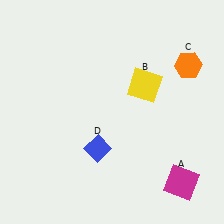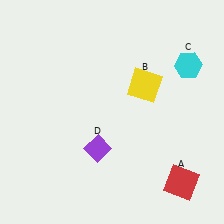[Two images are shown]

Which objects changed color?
A changed from magenta to red. C changed from orange to cyan. D changed from blue to purple.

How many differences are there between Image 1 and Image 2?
There are 3 differences between the two images.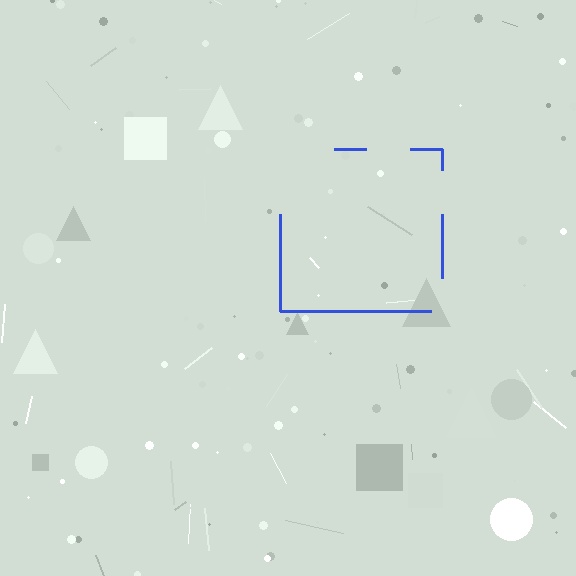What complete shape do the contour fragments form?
The contour fragments form a square.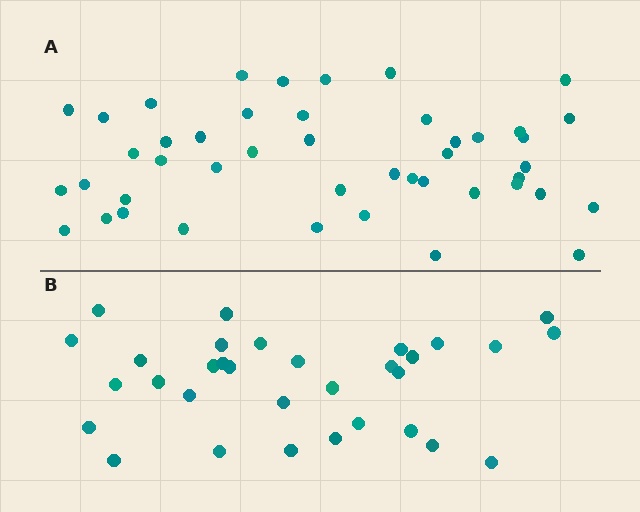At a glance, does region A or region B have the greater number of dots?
Region A (the top region) has more dots.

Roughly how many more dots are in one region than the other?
Region A has approximately 15 more dots than region B.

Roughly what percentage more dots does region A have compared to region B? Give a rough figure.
About 40% more.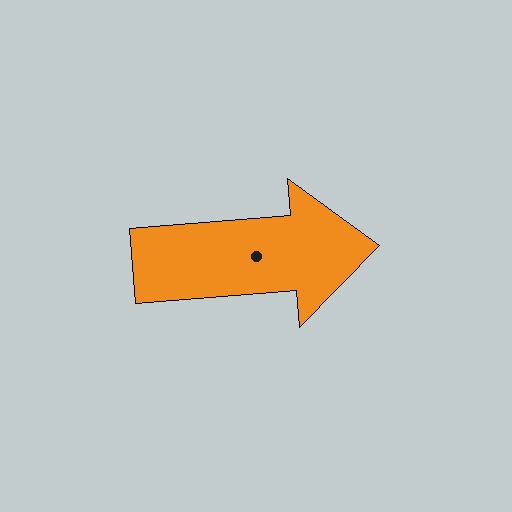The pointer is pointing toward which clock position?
Roughly 3 o'clock.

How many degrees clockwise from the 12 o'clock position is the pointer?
Approximately 85 degrees.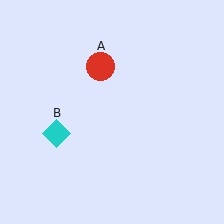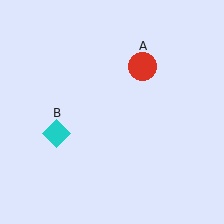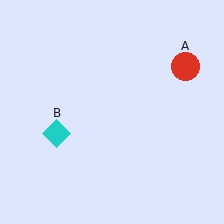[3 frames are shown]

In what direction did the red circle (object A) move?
The red circle (object A) moved right.